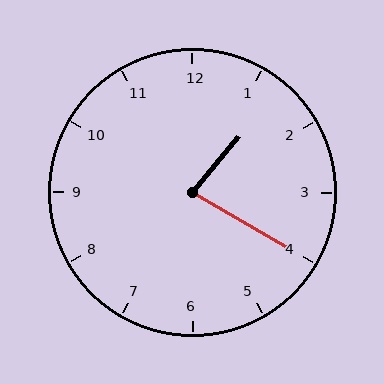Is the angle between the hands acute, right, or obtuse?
It is acute.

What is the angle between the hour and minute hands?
Approximately 80 degrees.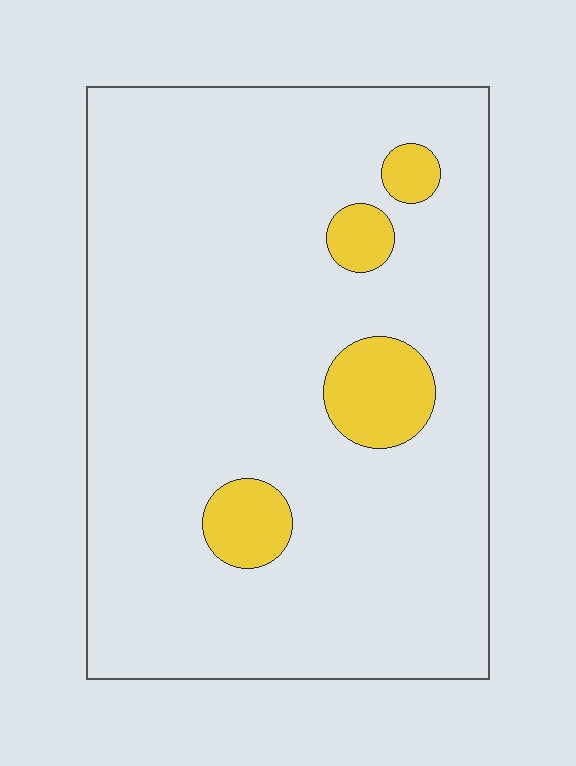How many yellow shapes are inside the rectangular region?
4.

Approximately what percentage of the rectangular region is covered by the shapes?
Approximately 10%.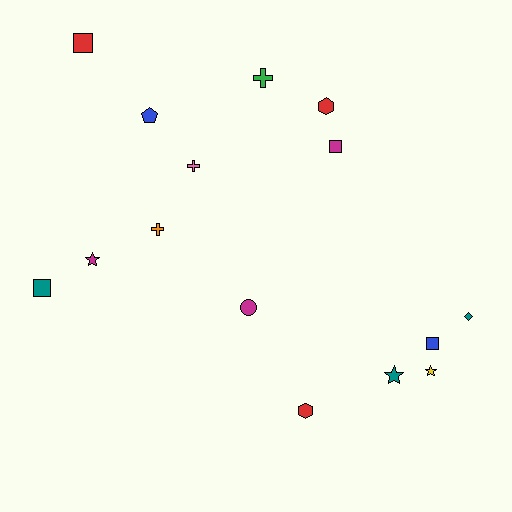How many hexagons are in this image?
There are 2 hexagons.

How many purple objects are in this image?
There are no purple objects.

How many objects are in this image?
There are 15 objects.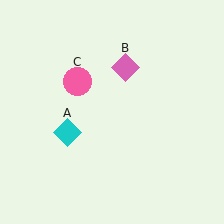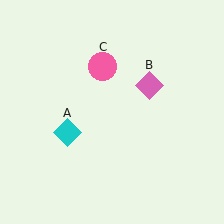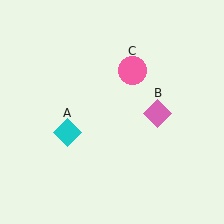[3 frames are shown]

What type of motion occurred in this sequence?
The pink diamond (object B), pink circle (object C) rotated clockwise around the center of the scene.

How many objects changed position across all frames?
2 objects changed position: pink diamond (object B), pink circle (object C).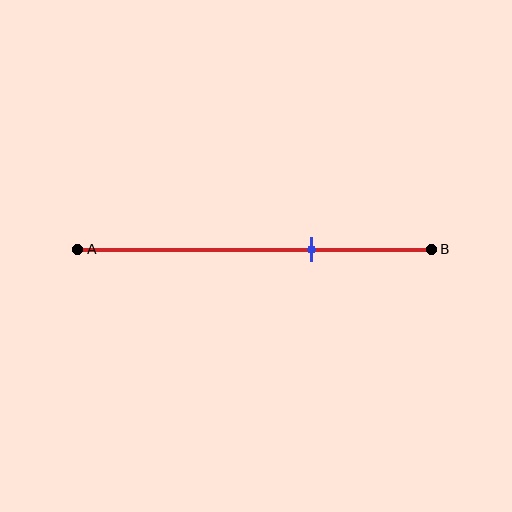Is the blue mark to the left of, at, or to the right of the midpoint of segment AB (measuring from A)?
The blue mark is to the right of the midpoint of segment AB.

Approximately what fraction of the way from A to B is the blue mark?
The blue mark is approximately 65% of the way from A to B.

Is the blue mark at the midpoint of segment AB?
No, the mark is at about 65% from A, not at the 50% midpoint.